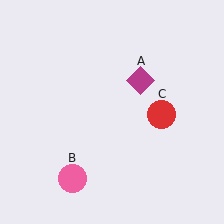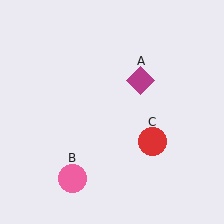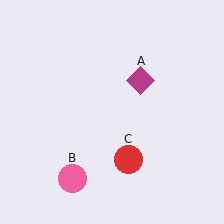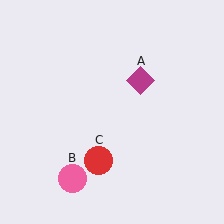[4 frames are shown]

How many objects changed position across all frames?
1 object changed position: red circle (object C).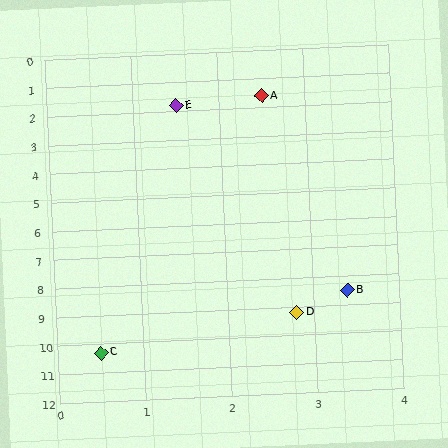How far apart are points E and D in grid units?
Points E and D are about 7.5 grid units apart.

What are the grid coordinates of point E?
Point E is at approximately (1.5, 1.8).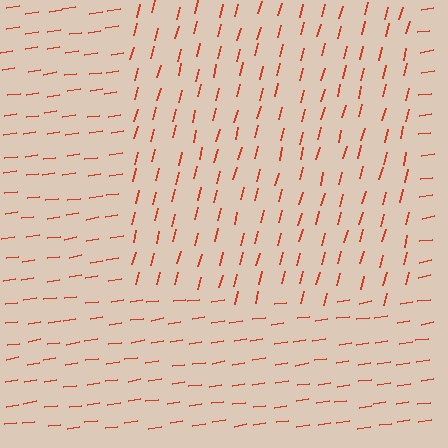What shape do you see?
I see a rectangle.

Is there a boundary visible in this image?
Yes, there is a texture boundary formed by a change in line orientation.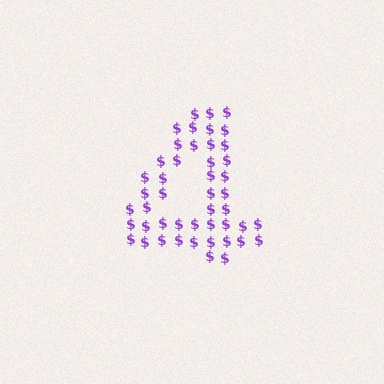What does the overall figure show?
The overall figure shows the digit 4.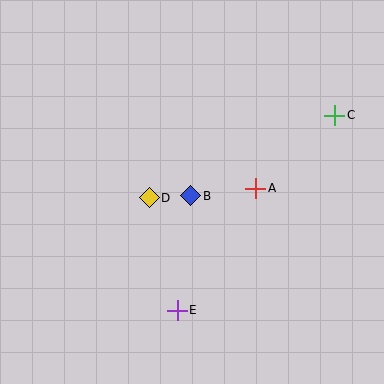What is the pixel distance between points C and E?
The distance between C and E is 251 pixels.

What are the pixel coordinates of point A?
Point A is at (256, 188).